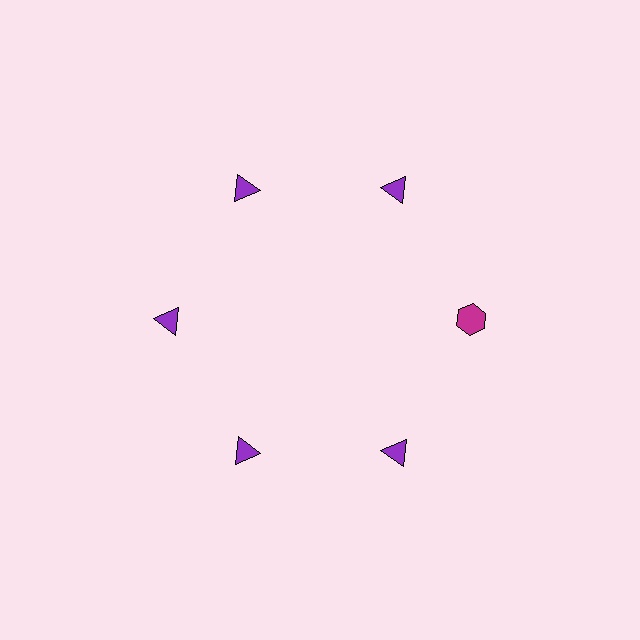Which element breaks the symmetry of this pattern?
The magenta hexagon at roughly the 3 o'clock position breaks the symmetry. All other shapes are purple triangles.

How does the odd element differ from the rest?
It differs in both color (magenta instead of purple) and shape (hexagon instead of triangle).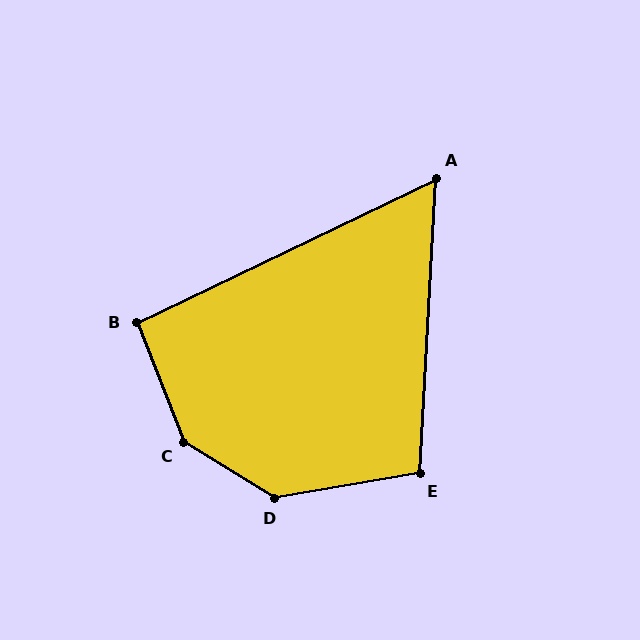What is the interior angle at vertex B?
Approximately 94 degrees (approximately right).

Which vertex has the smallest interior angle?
A, at approximately 61 degrees.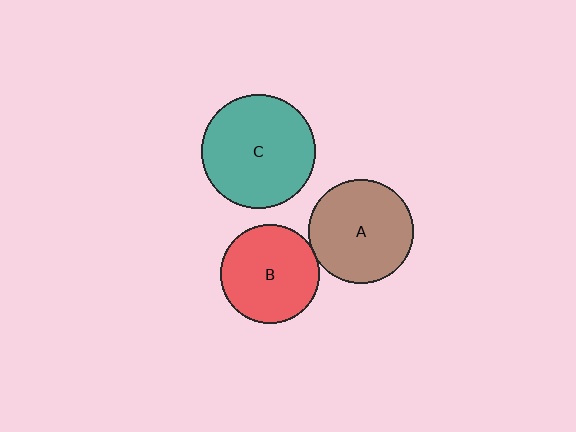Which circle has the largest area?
Circle C (teal).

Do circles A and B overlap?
Yes.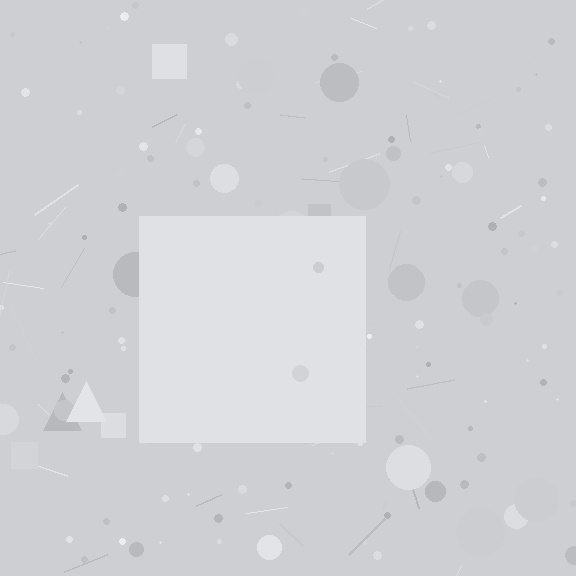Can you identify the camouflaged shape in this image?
The camouflaged shape is a square.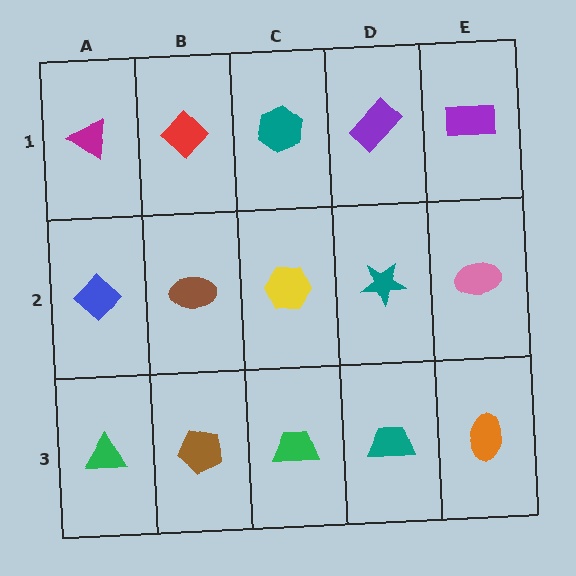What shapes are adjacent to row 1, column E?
A pink ellipse (row 2, column E), a purple rectangle (row 1, column D).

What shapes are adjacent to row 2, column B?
A red diamond (row 1, column B), a brown pentagon (row 3, column B), a blue diamond (row 2, column A), a yellow hexagon (row 2, column C).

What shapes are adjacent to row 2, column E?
A purple rectangle (row 1, column E), an orange ellipse (row 3, column E), a teal star (row 2, column D).